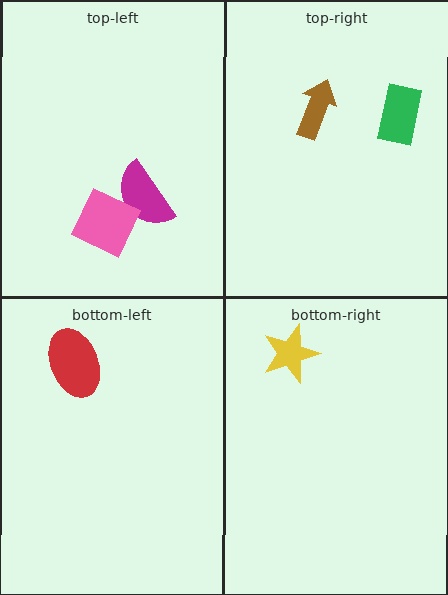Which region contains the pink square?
The top-left region.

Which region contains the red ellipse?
The bottom-left region.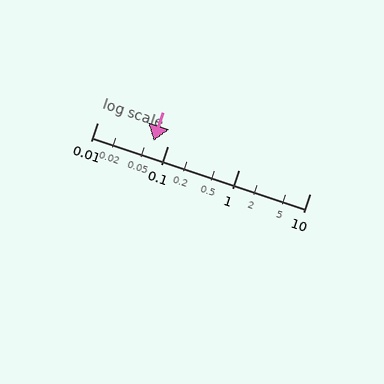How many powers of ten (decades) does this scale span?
The scale spans 3 decades, from 0.01 to 10.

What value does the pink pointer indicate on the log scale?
The pointer indicates approximately 0.063.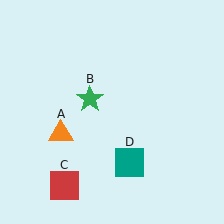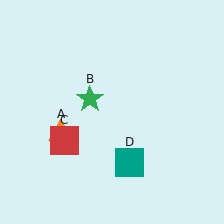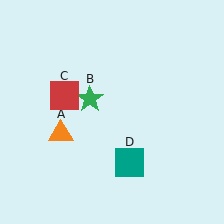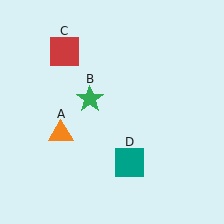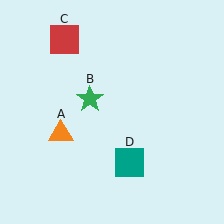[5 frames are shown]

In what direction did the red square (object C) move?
The red square (object C) moved up.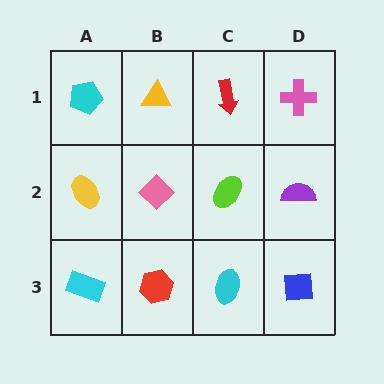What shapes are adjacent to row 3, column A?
A yellow ellipse (row 2, column A), a red hexagon (row 3, column B).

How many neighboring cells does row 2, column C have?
4.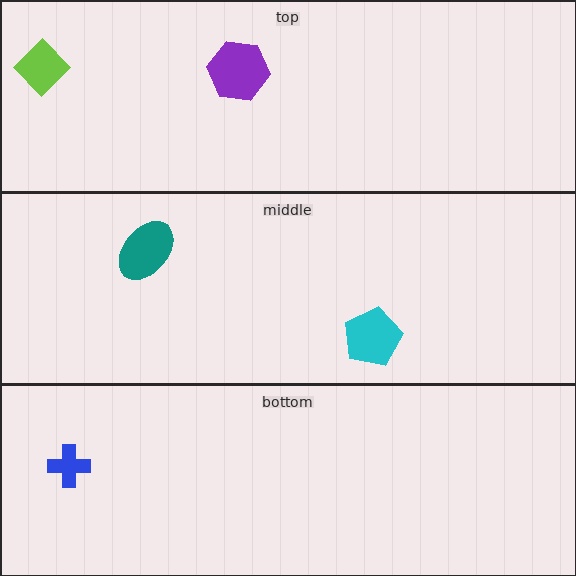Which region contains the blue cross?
The bottom region.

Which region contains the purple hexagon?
The top region.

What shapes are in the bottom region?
The blue cross.